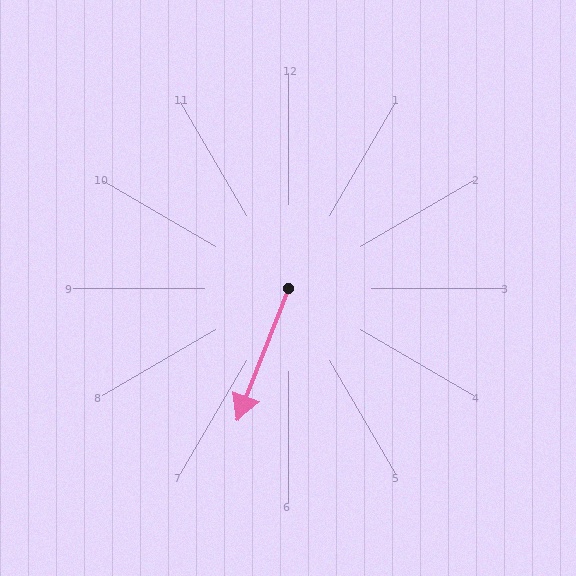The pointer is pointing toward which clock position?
Roughly 7 o'clock.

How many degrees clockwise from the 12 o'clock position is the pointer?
Approximately 201 degrees.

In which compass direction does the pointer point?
South.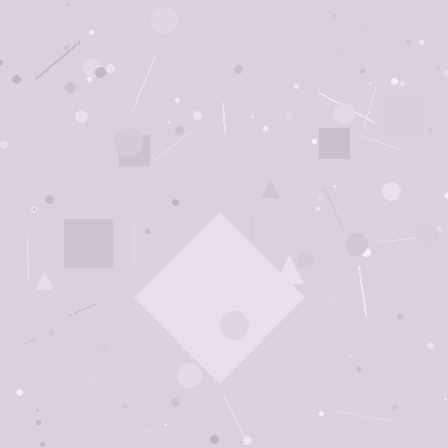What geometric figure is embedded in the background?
A diamond is embedded in the background.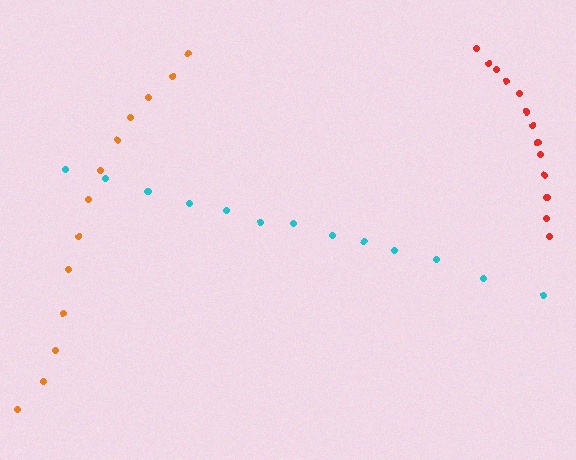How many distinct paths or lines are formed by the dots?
There are 3 distinct paths.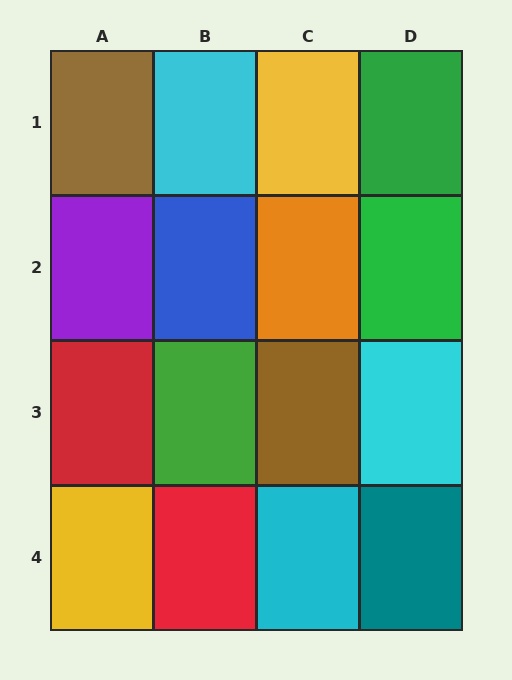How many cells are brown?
2 cells are brown.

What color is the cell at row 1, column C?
Yellow.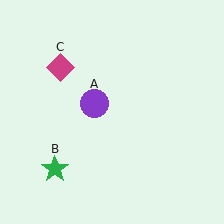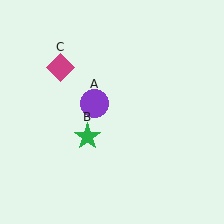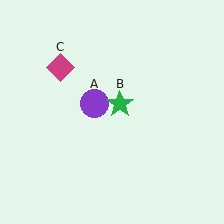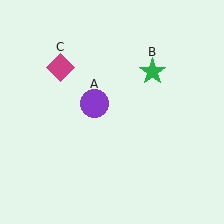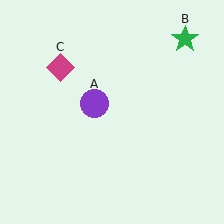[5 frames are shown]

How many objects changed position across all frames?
1 object changed position: green star (object B).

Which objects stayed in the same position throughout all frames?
Purple circle (object A) and magenta diamond (object C) remained stationary.